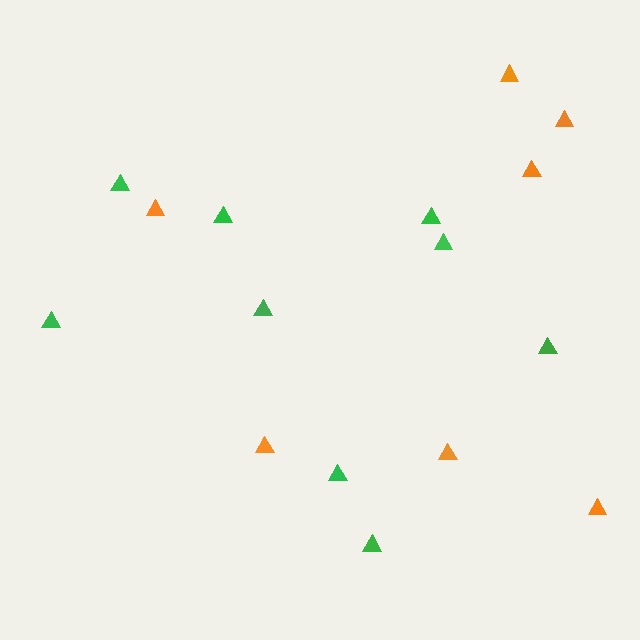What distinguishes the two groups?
There are 2 groups: one group of orange triangles (7) and one group of green triangles (9).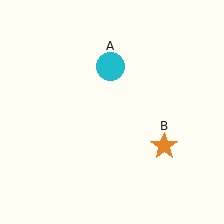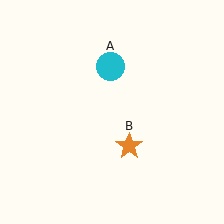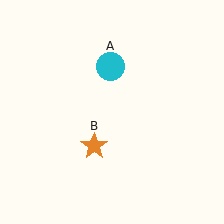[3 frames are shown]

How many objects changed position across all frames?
1 object changed position: orange star (object B).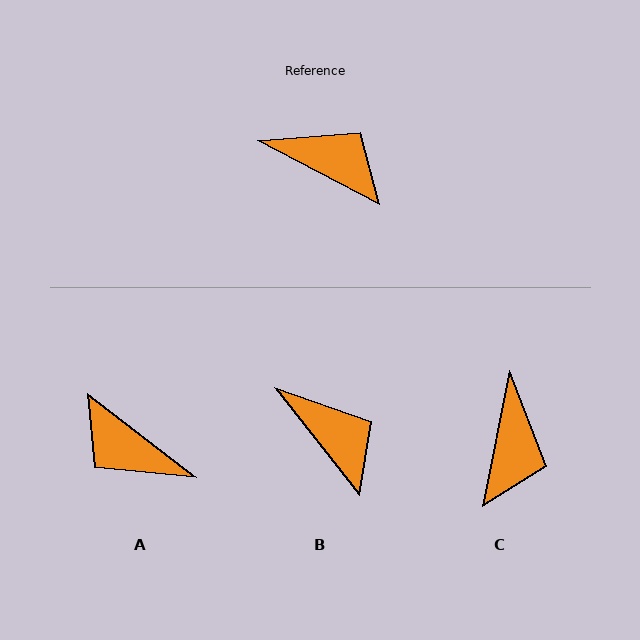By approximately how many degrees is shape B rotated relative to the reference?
Approximately 24 degrees clockwise.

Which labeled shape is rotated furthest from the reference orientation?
A, about 170 degrees away.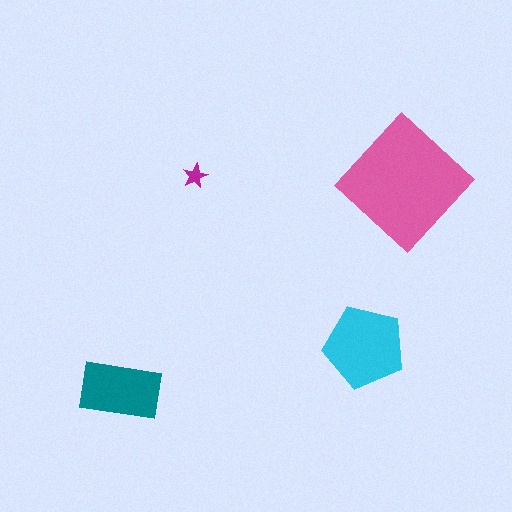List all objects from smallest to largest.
The magenta star, the teal rectangle, the cyan pentagon, the pink diamond.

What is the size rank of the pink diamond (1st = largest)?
1st.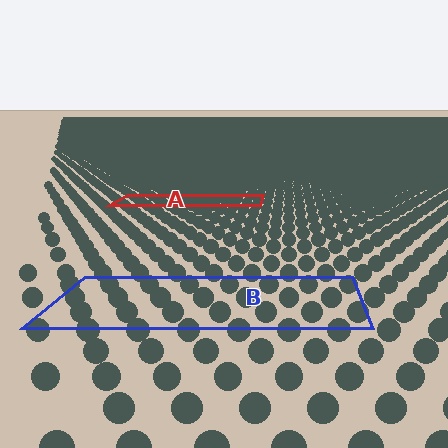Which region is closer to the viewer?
Region B is closer. The texture elements there are larger and more spread out.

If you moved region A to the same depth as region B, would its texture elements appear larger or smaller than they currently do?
They would appear larger. At a closer depth, the same texture elements are projected at a bigger on-screen size.